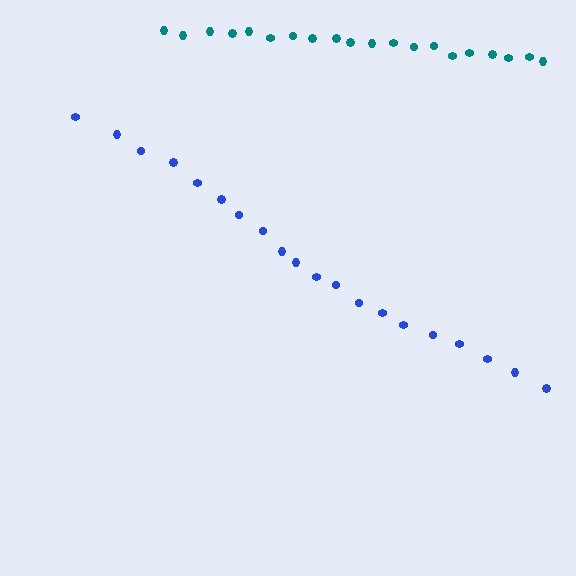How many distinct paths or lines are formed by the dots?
There are 2 distinct paths.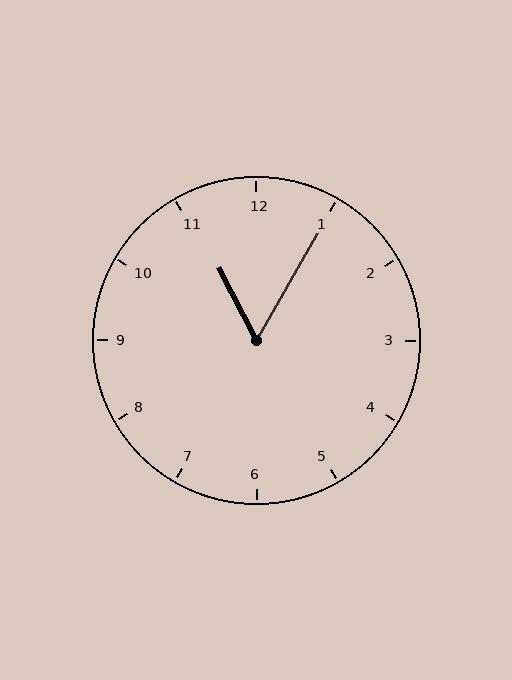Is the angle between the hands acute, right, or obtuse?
It is acute.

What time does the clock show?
11:05.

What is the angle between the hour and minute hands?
Approximately 58 degrees.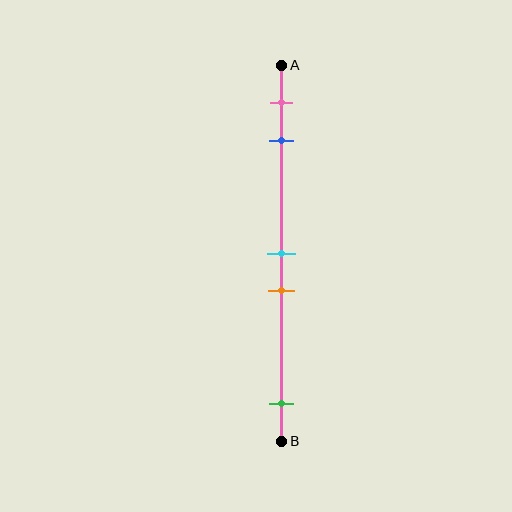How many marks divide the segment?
There are 5 marks dividing the segment.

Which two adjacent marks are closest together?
The cyan and orange marks are the closest adjacent pair.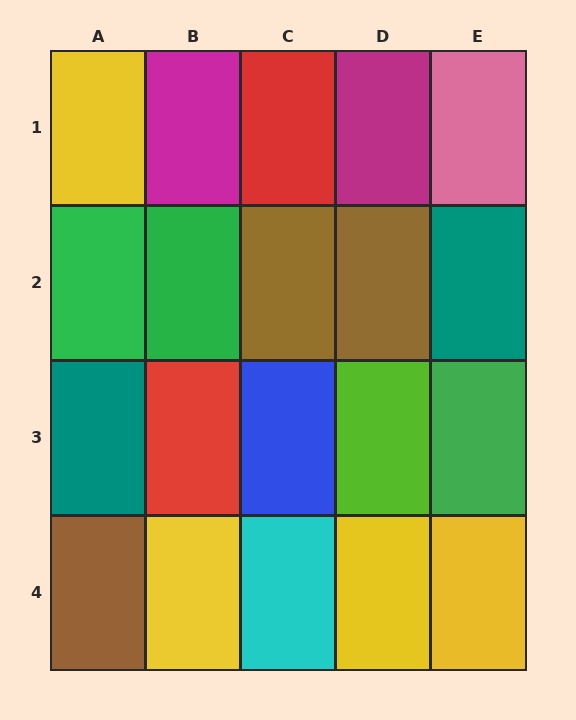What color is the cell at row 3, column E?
Green.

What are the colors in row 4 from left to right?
Brown, yellow, cyan, yellow, yellow.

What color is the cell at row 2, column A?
Green.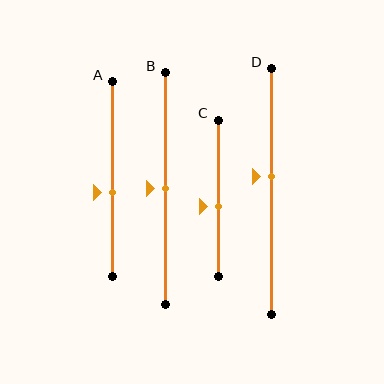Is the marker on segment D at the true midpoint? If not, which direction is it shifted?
No, the marker on segment D is shifted upward by about 6% of the segment length.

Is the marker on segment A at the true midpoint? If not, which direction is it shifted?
No, the marker on segment A is shifted downward by about 7% of the segment length.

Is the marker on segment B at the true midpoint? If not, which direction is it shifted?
Yes, the marker on segment B is at the true midpoint.